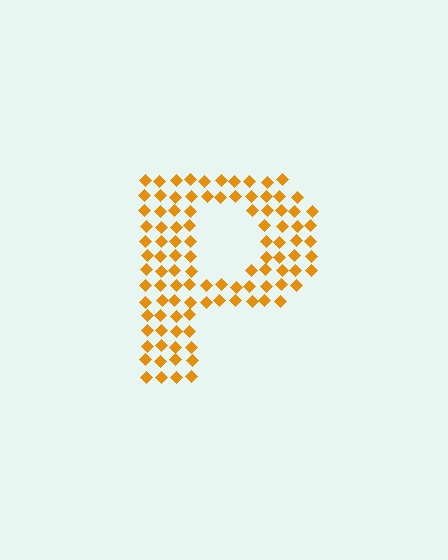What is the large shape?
The large shape is the letter P.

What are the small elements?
The small elements are diamonds.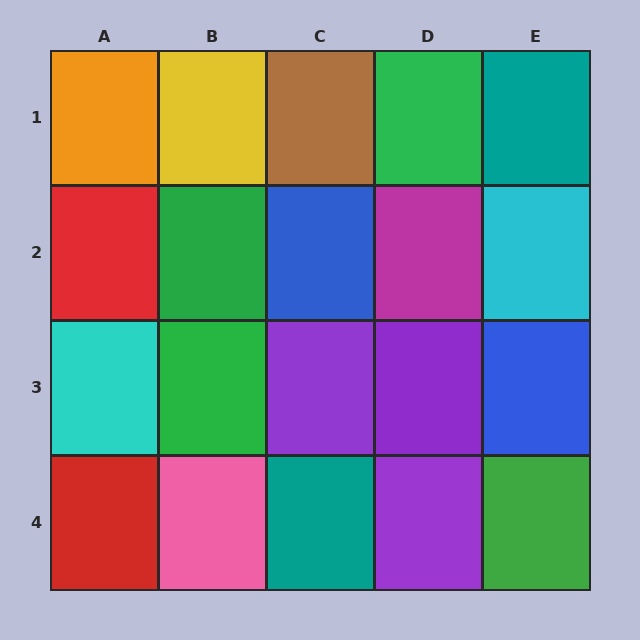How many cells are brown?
1 cell is brown.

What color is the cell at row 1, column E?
Teal.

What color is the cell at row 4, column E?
Green.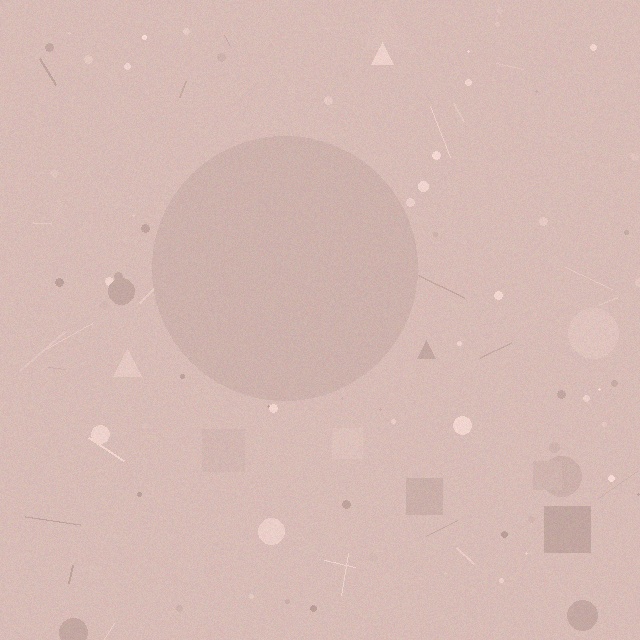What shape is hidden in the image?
A circle is hidden in the image.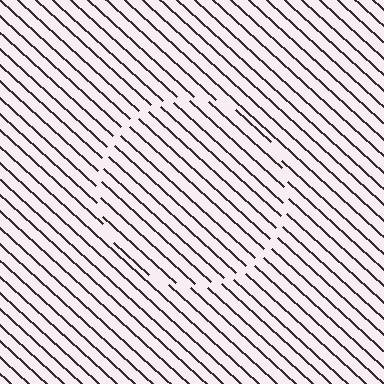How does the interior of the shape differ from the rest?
The interior of the shape contains the same grating, shifted by half a period — the contour is defined by the phase discontinuity where line-ends from the inner and outer gratings abut.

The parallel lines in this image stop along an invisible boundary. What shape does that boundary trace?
An illusory circle. The interior of the shape contains the same grating, shifted by half a period — the contour is defined by the phase discontinuity where line-ends from the inner and outer gratings abut.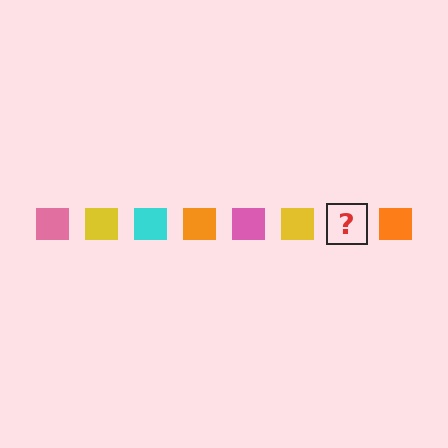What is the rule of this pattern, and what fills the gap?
The rule is that the pattern cycles through pink, yellow, cyan, orange squares. The gap should be filled with a cyan square.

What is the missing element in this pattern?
The missing element is a cyan square.